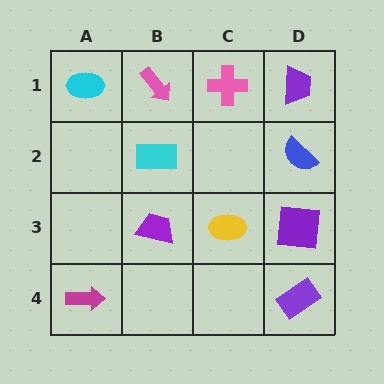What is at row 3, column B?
A purple trapezoid.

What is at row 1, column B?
A pink arrow.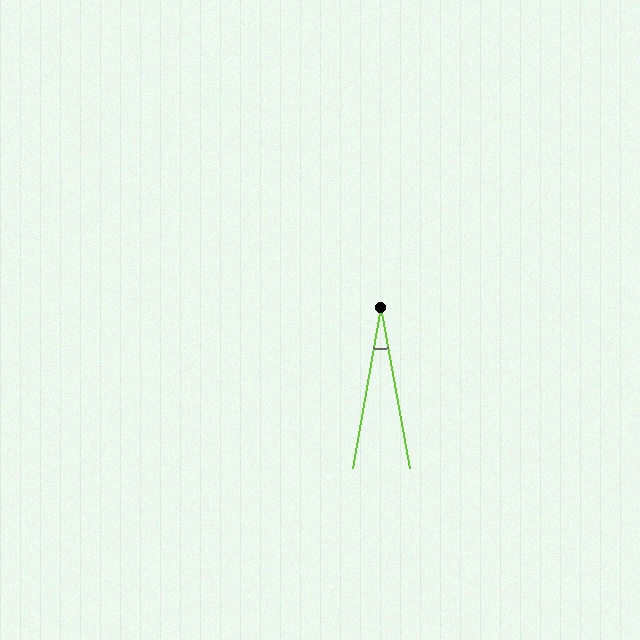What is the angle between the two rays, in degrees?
Approximately 20 degrees.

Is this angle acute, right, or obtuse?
It is acute.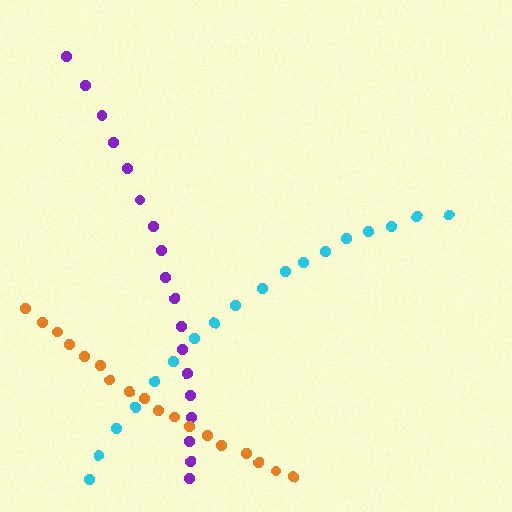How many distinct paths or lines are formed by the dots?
There are 3 distinct paths.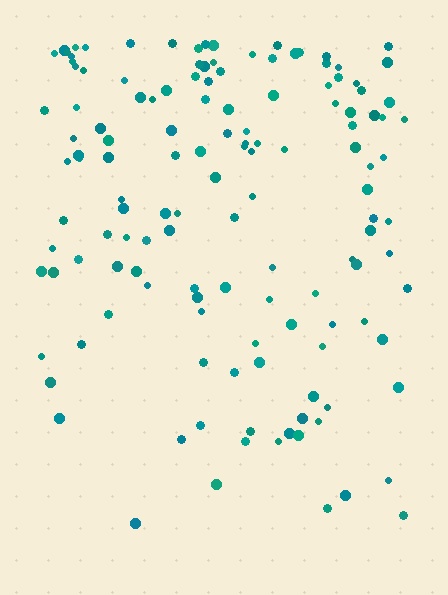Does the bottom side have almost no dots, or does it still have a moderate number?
Still a moderate number, just noticeably fewer than the top.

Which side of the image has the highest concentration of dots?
The top.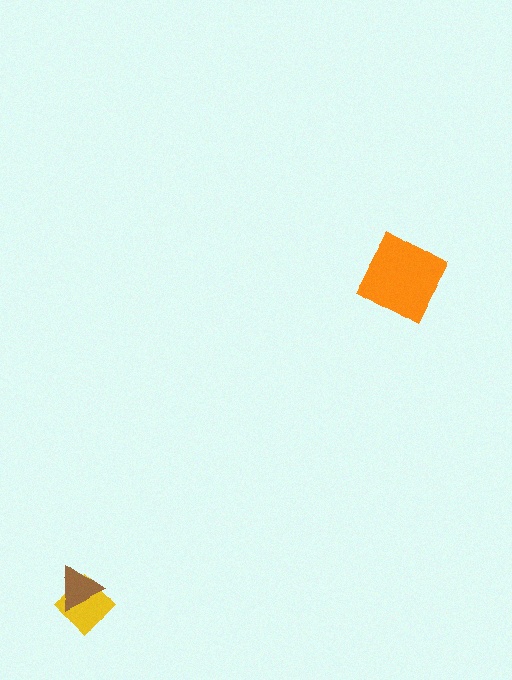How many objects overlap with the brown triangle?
1 object overlaps with the brown triangle.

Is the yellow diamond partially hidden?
Yes, it is partially covered by another shape.